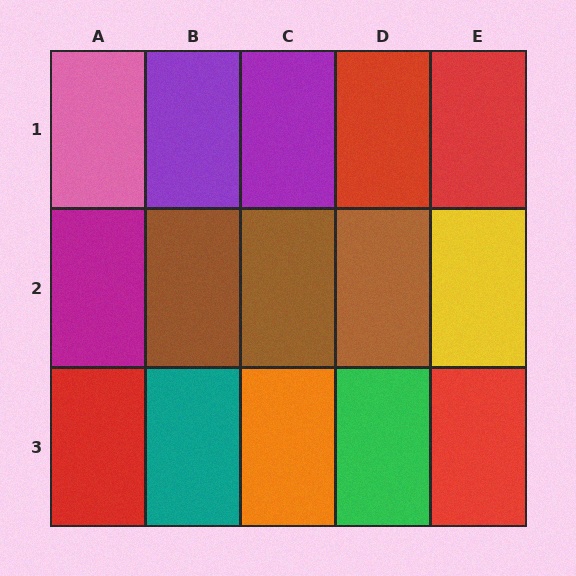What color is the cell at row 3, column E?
Red.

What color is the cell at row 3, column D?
Green.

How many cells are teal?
1 cell is teal.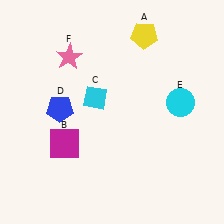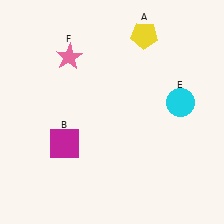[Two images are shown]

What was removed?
The cyan diamond (C), the blue pentagon (D) were removed in Image 2.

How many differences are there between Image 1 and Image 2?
There are 2 differences between the two images.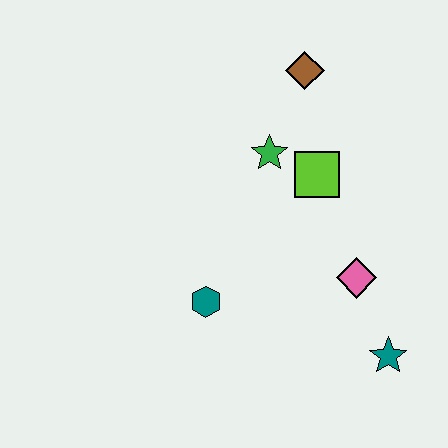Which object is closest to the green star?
The lime square is closest to the green star.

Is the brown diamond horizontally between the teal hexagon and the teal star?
Yes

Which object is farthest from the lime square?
The teal star is farthest from the lime square.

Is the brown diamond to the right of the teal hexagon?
Yes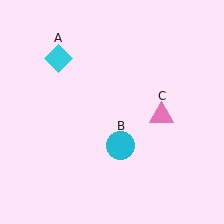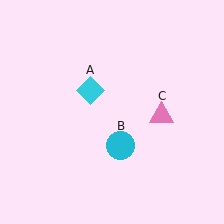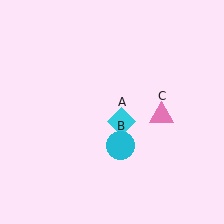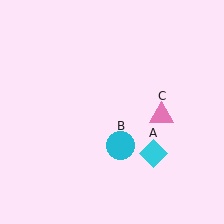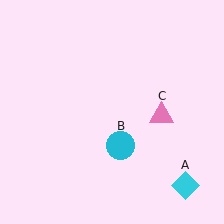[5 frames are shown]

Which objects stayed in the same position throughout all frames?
Cyan circle (object B) and pink triangle (object C) remained stationary.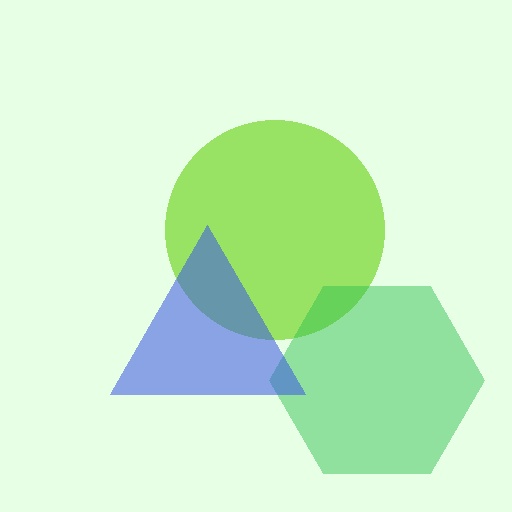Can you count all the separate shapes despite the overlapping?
Yes, there are 3 separate shapes.